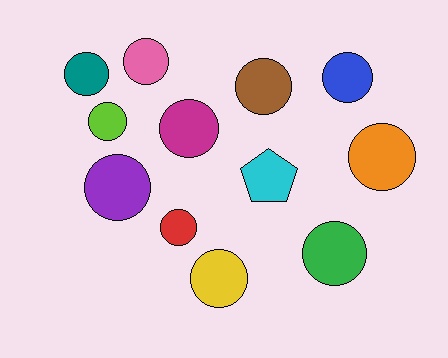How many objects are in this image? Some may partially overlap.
There are 12 objects.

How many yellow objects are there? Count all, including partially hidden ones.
There is 1 yellow object.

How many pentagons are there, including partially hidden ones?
There is 1 pentagon.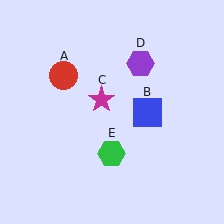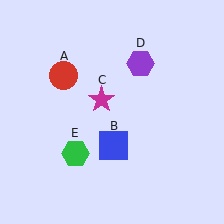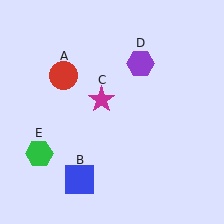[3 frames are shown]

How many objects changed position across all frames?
2 objects changed position: blue square (object B), green hexagon (object E).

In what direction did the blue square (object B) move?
The blue square (object B) moved down and to the left.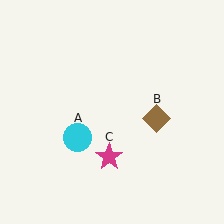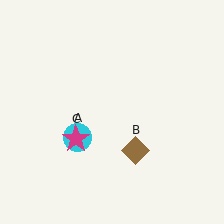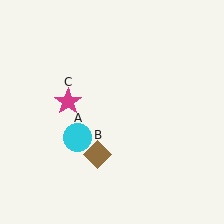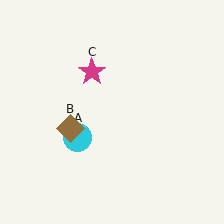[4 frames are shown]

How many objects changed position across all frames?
2 objects changed position: brown diamond (object B), magenta star (object C).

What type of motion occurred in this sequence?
The brown diamond (object B), magenta star (object C) rotated clockwise around the center of the scene.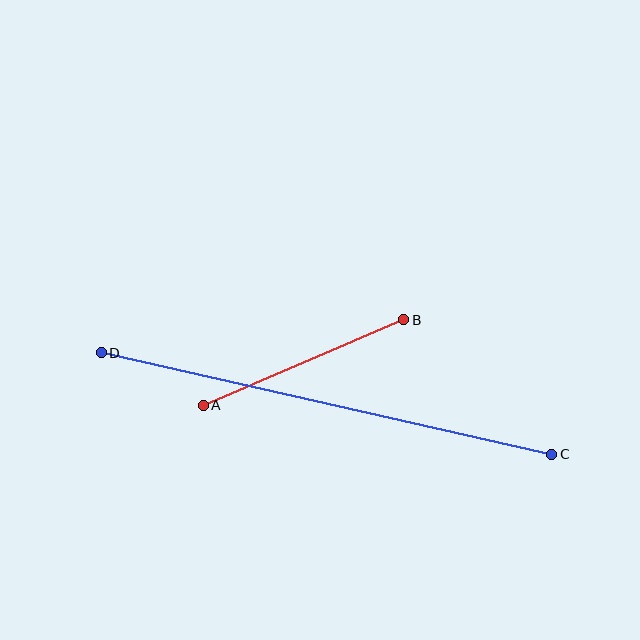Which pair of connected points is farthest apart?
Points C and D are farthest apart.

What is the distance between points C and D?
The distance is approximately 462 pixels.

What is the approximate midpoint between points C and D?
The midpoint is at approximately (326, 404) pixels.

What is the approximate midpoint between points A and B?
The midpoint is at approximately (303, 363) pixels.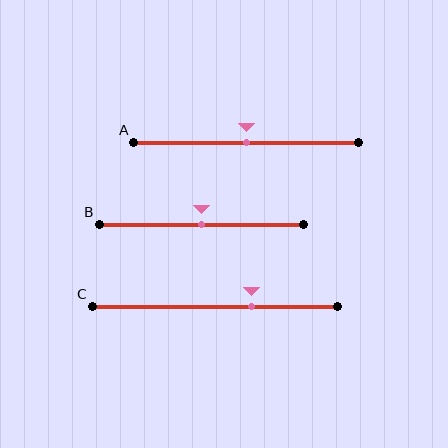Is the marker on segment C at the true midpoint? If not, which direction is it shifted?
No, the marker on segment C is shifted to the right by about 15% of the segment length.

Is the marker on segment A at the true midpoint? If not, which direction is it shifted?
Yes, the marker on segment A is at the true midpoint.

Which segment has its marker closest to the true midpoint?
Segment A has its marker closest to the true midpoint.